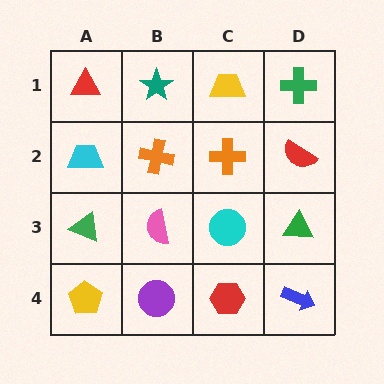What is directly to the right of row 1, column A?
A teal star.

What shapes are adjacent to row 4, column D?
A green triangle (row 3, column D), a red hexagon (row 4, column C).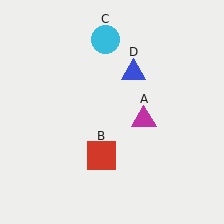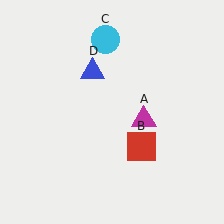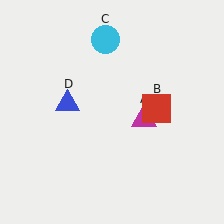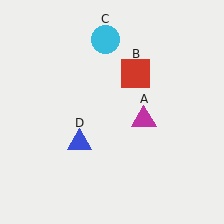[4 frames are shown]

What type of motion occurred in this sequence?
The red square (object B), blue triangle (object D) rotated counterclockwise around the center of the scene.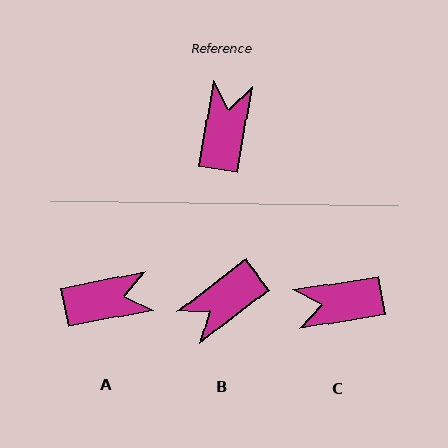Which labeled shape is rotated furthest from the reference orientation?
B, about 138 degrees away.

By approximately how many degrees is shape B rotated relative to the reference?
Approximately 138 degrees counter-clockwise.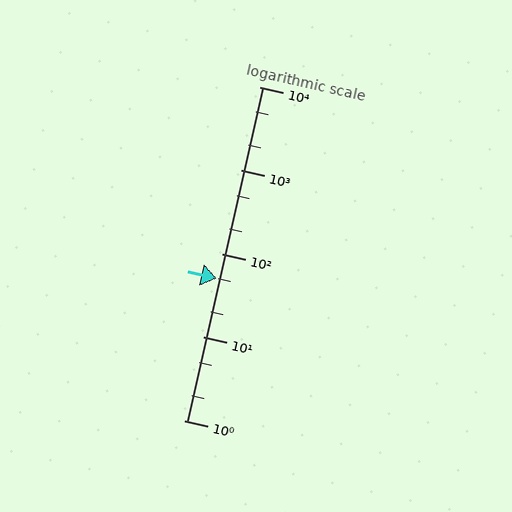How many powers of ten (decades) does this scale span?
The scale spans 4 decades, from 1 to 10000.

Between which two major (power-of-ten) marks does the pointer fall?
The pointer is between 10 and 100.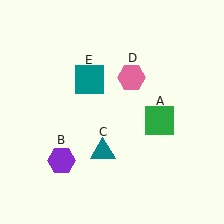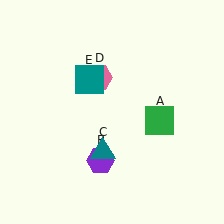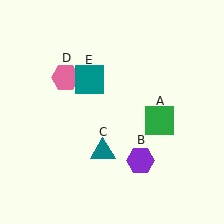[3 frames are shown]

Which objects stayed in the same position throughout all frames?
Green square (object A) and teal triangle (object C) and teal square (object E) remained stationary.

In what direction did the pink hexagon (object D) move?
The pink hexagon (object D) moved left.